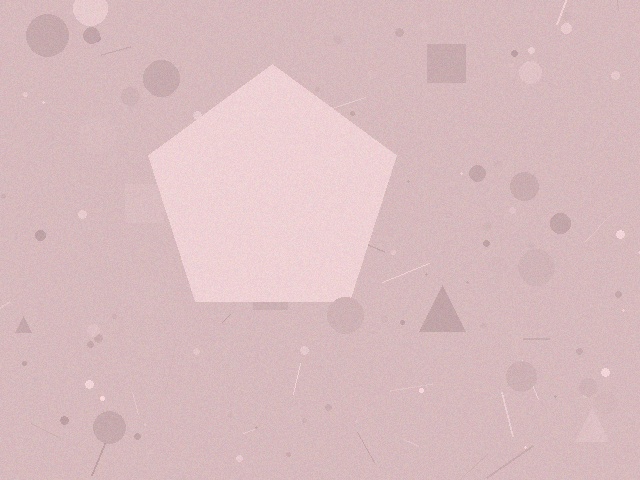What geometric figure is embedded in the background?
A pentagon is embedded in the background.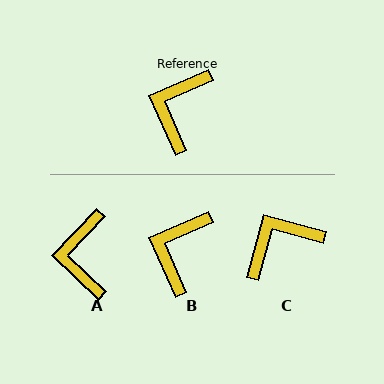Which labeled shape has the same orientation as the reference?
B.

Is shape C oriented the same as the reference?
No, it is off by about 38 degrees.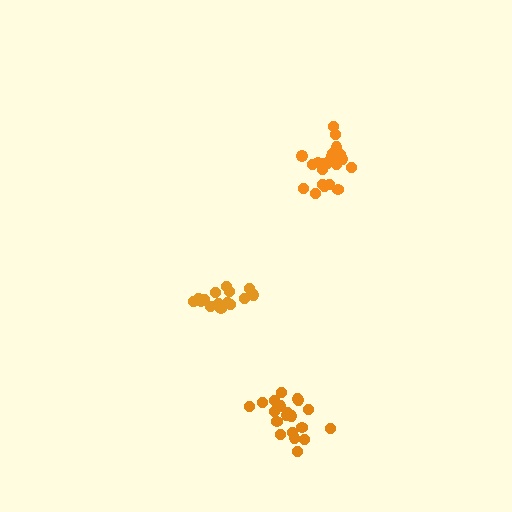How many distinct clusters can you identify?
There are 3 distinct clusters.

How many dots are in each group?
Group 1: 15 dots, Group 2: 21 dots, Group 3: 21 dots (57 total).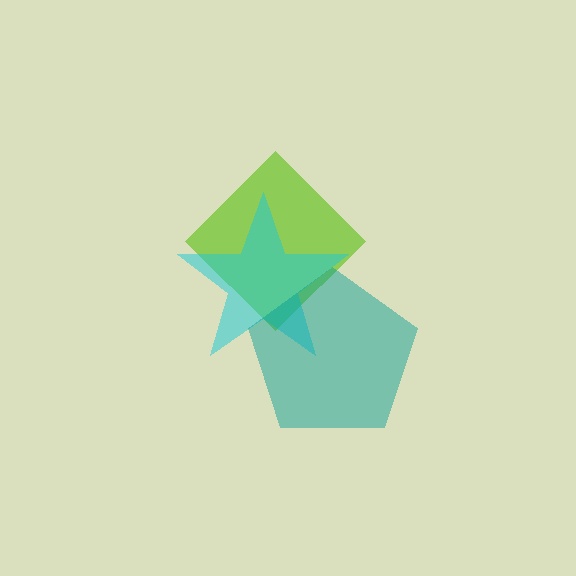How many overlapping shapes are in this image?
There are 3 overlapping shapes in the image.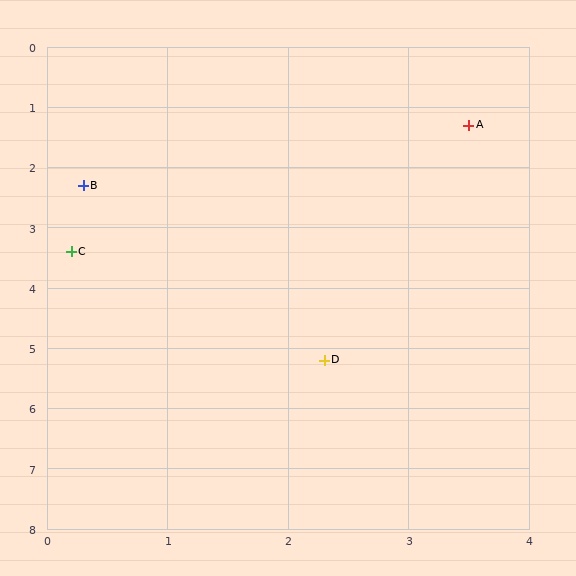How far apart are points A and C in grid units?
Points A and C are about 3.9 grid units apart.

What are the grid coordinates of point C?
Point C is at approximately (0.2, 3.4).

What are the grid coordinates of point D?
Point D is at approximately (2.3, 5.2).